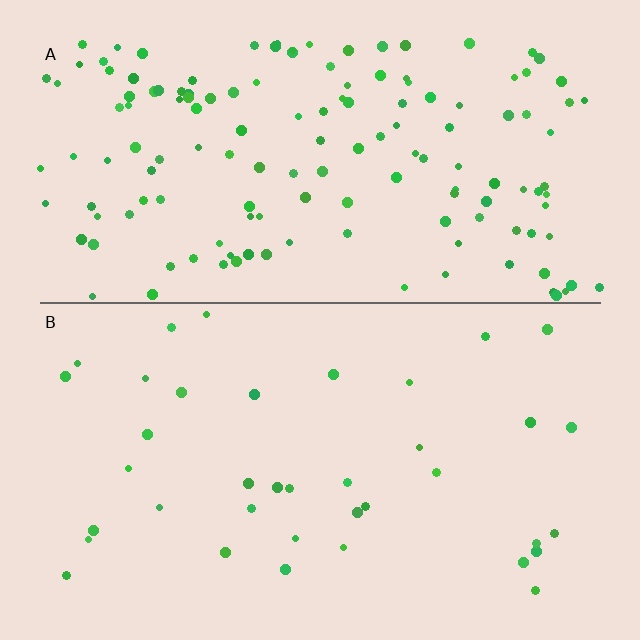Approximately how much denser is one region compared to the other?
Approximately 3.8× — region A over region B.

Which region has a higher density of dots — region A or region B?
A (the top).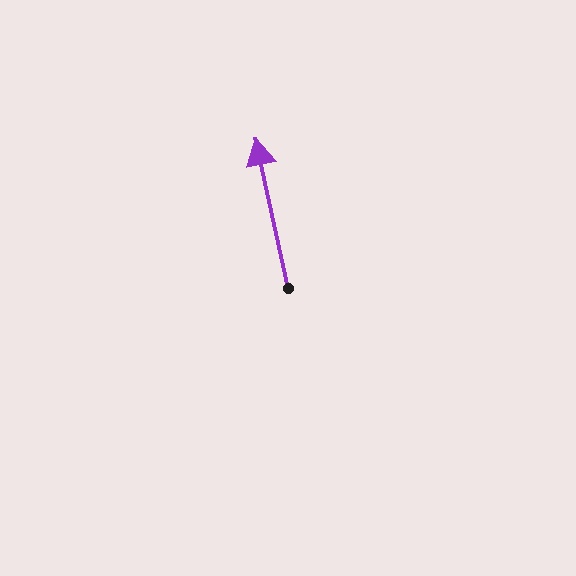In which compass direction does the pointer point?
North.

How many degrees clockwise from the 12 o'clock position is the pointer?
Approximately 348 degrees.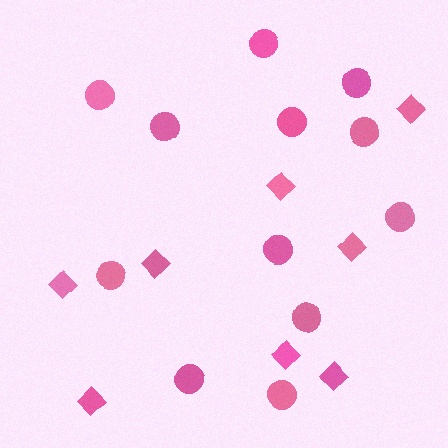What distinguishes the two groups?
There are 2 groups: one group of diamonds (8) and one group of circles (12).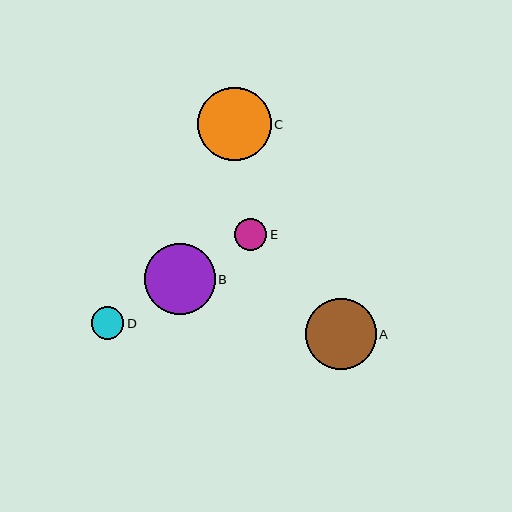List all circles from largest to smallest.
From largest to smallest: C, B, A, E, D.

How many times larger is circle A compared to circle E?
Circle A is approximately 2.2 times the size of circle E.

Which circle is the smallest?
Circle D is the smallest with a size of approximately 32 pixels.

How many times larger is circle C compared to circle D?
Circle C is approximately 2.3 times the size of circle D.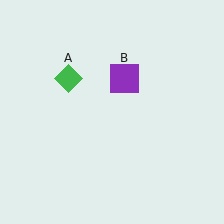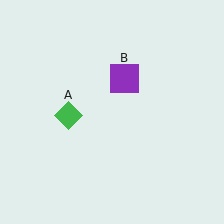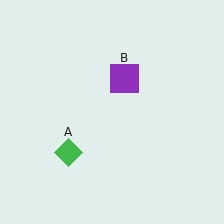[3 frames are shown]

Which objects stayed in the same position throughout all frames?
Purple square (object B) remained stationary.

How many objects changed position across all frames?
1 object changed position: green diamond (object A).